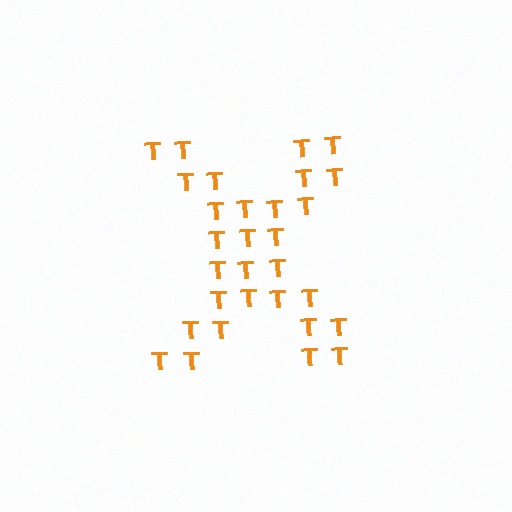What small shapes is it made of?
It is made of small letter T's.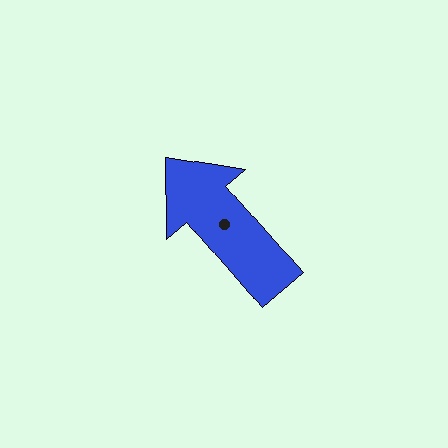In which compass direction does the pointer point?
Northwest.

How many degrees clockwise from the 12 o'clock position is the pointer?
Approximately 319 degrees.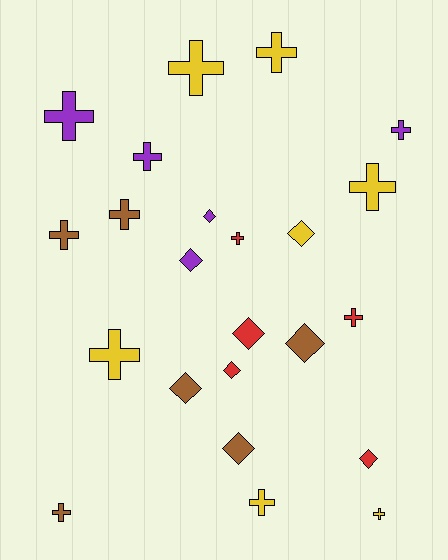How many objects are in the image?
There are 23 objects.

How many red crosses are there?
There are 2 red crosses.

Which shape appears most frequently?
Cross, with 14 objects.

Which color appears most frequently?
Yellow, with 7 objects.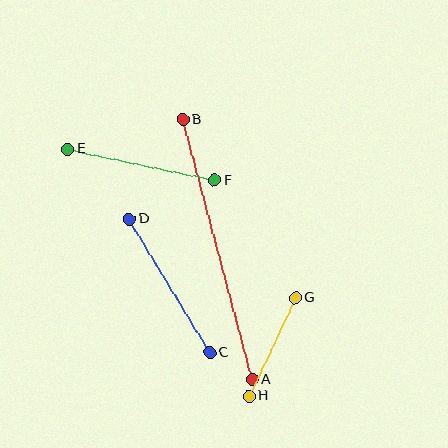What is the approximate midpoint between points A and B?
The midpoint is at approximately (217, 250) pixels.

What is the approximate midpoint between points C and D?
The midpoint is at approximately (169, 286) pixels.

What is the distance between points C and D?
The distance is approximately 156 pixels.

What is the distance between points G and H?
The distance is approximately 109 pixels.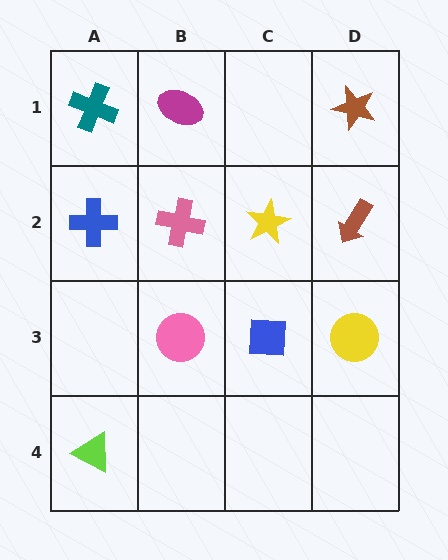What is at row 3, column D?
A yellow circle.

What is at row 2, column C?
A yellow star.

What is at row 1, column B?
A magenta ellipse.